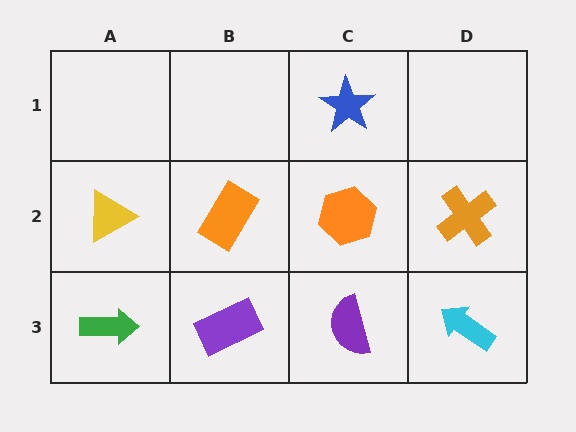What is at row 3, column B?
A purple rectangle.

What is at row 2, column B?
An orange rectangle.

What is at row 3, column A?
A green arrow.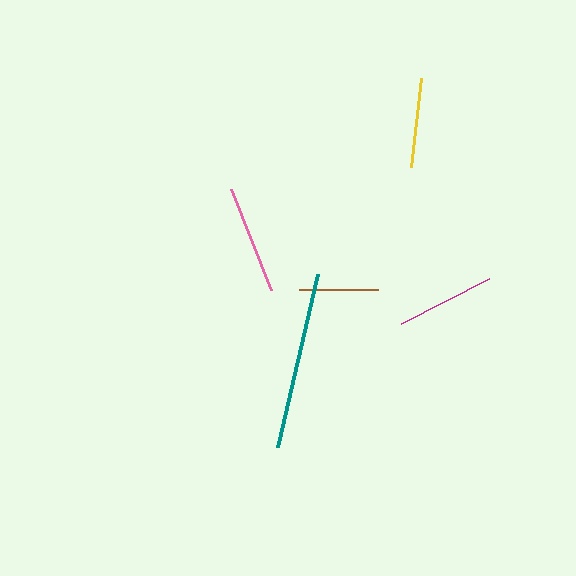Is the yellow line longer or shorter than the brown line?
The yellow line is longer than the brown line.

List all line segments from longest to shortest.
From longest to shortest: teal, pink, magenta, yellow, brown.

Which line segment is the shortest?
The brown line is the shortest at approximately 79 pixels.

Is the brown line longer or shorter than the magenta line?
The magenta line is longer than the brown line.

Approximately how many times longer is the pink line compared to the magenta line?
The pink line is approximately 1.1 times the length of the magenta line.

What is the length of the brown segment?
The brown segment is approximately 79 pixels long.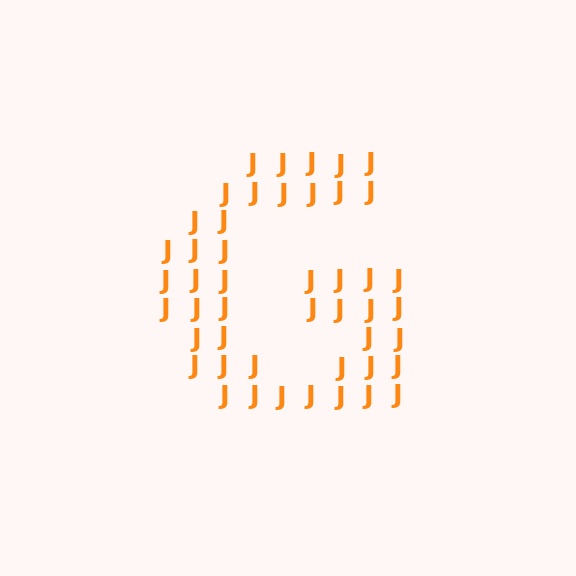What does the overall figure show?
The overall figure shows the letter G.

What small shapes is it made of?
It is made of small letter J's.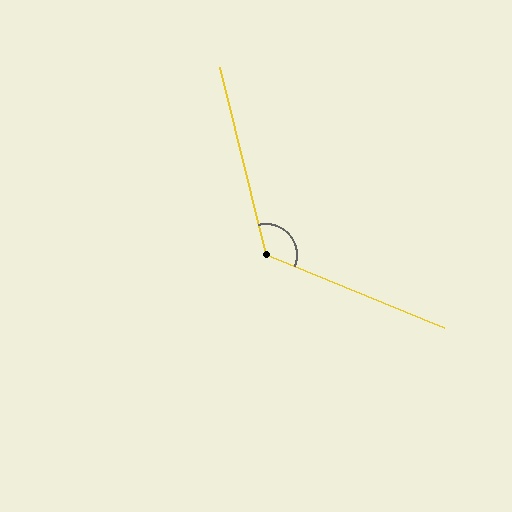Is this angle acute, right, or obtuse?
It is obtuse.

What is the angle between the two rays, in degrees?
Approximately 126 degrees.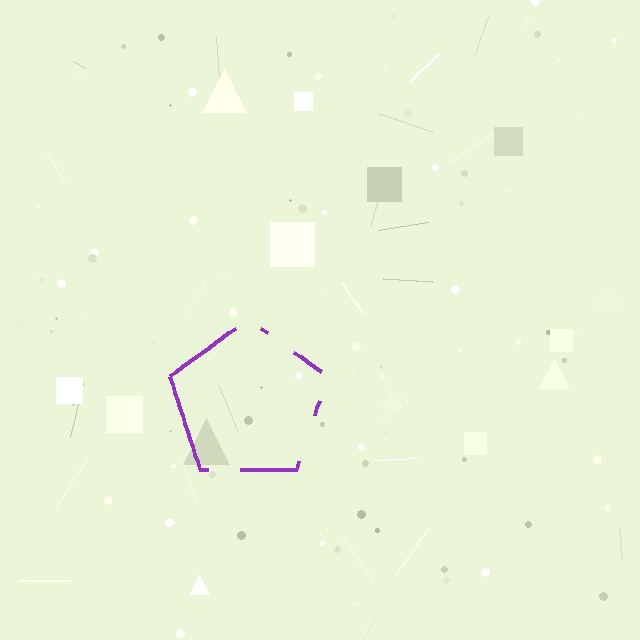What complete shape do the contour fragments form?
The contour fragments form a pentagon.